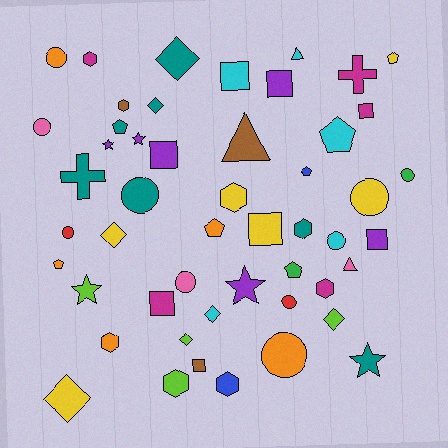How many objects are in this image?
There are 50 objects.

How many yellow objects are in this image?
There are 6 yellow objects.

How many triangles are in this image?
There are 3 triangles.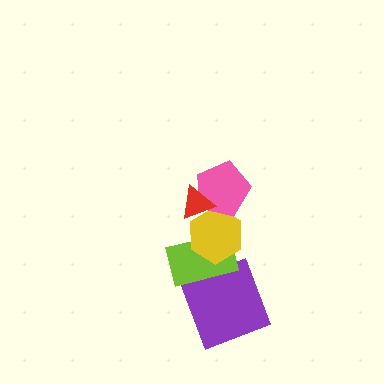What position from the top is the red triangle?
The red triangle is 1st from the top.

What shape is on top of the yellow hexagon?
The pink pentagon is on top of the yellow hexagon.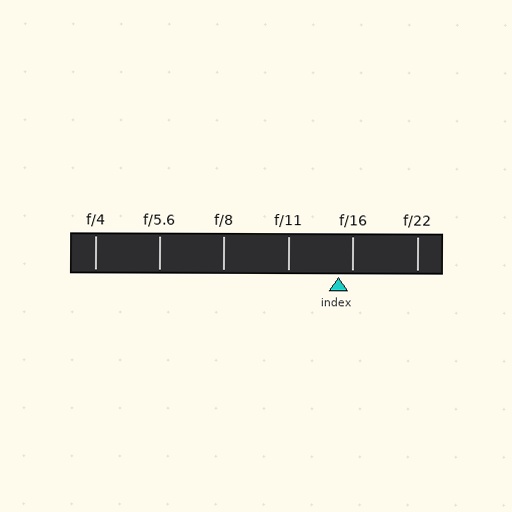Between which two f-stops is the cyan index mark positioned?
The index mark is between f/11 and f/16.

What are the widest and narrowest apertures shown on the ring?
The widest aperture shown is f/4 and the narrowest is f/22.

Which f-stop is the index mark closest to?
The index mark is closest to f/16.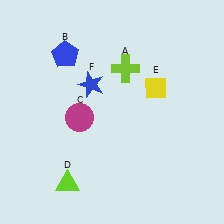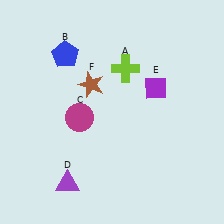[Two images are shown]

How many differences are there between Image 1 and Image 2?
There are 3 differences between the two images.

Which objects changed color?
D changed from lime to purple. E changed from yellow to purple. F changed from blue to brown.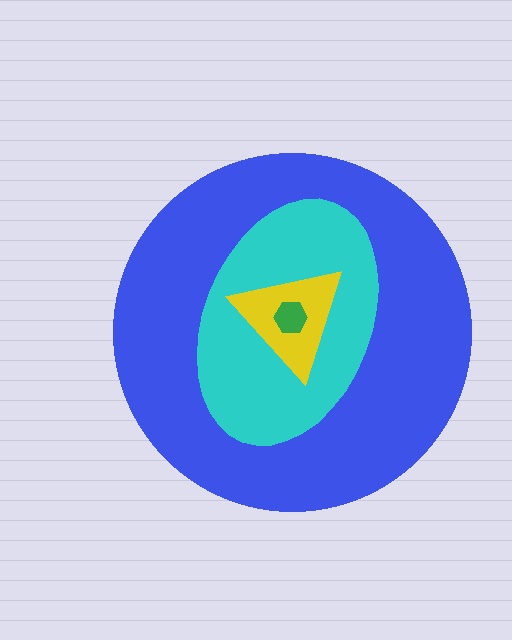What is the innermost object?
The green hexagon.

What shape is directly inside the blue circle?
The cyan ellipse.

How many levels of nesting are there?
4.